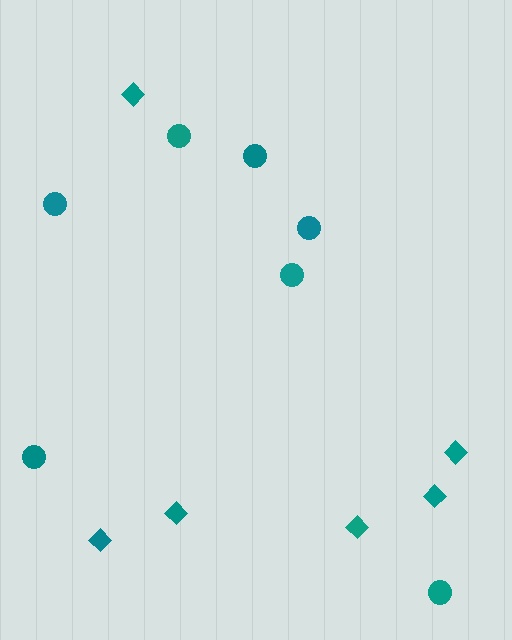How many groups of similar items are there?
There are 2 groups: one group of circles (7) and one group of diamonds (6).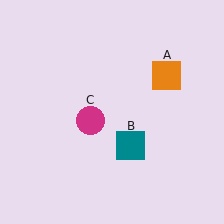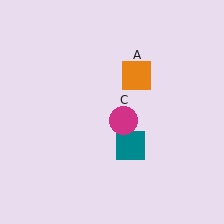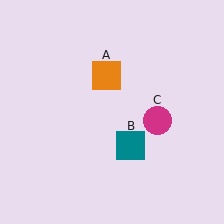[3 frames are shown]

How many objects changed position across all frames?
2 objects changed position: orange square (object A), magenta circle (object C).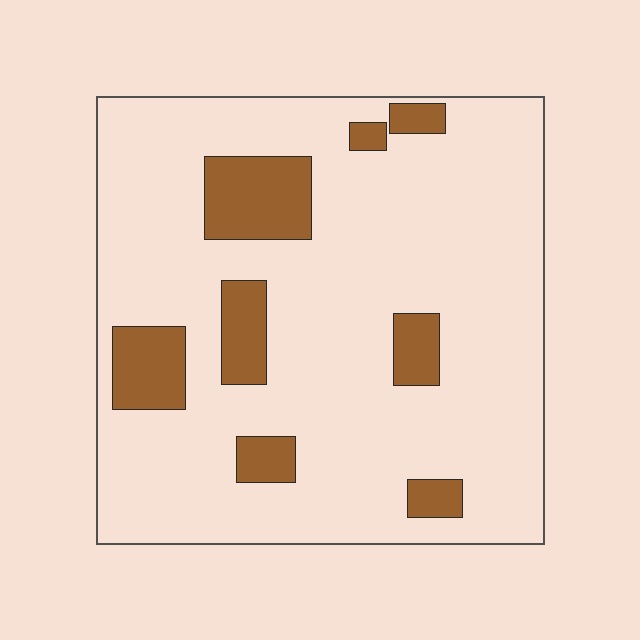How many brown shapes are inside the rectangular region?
8.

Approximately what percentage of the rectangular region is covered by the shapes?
Approximately 15%.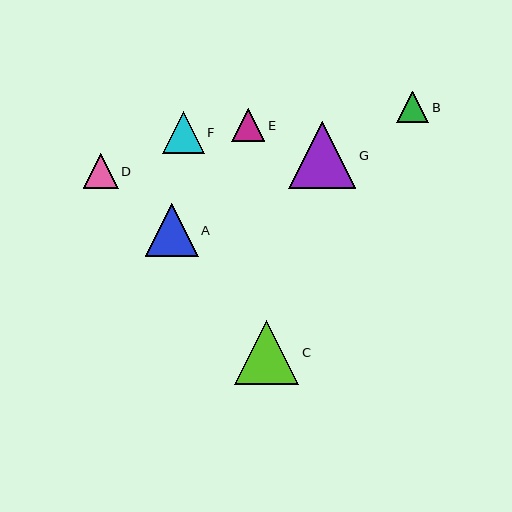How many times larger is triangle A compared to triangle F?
Triangle A is approximately 1.3 times the size of triangle F.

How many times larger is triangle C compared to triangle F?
Triangle C is approximately 1.5 times the size of triangle F.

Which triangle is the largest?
Triangle G is the largest with a size of approximately 67 pixels.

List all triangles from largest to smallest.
From largest to smallest: G, C, A, F, D, E, B.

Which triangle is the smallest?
Triangle B is the smallest with a size of approximately 32 pixels.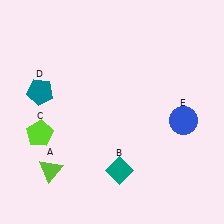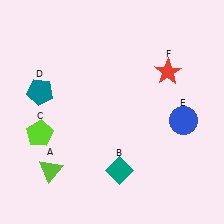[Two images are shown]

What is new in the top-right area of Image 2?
A red star (F) was added in the top-right area of Image 2.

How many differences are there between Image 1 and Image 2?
There is 1 difference between the two images.